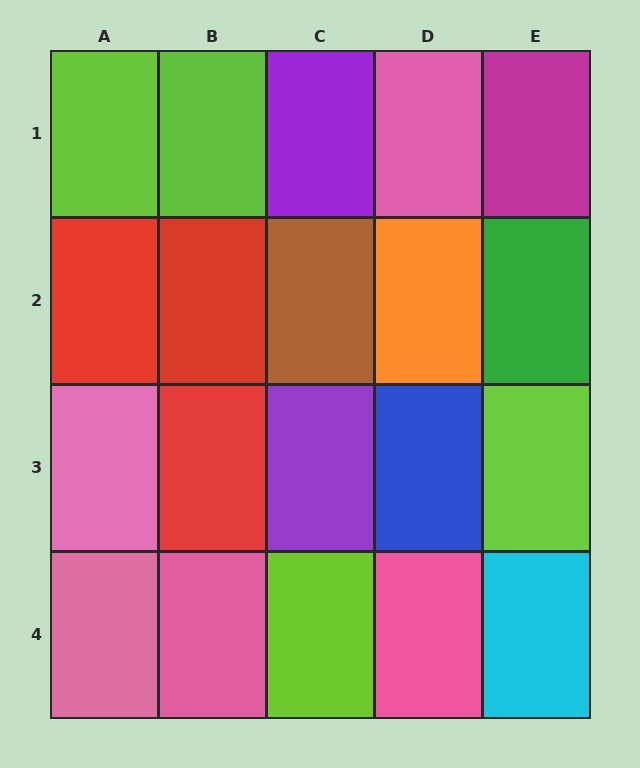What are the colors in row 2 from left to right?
Red, red, brown, orange, green.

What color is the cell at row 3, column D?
Blue.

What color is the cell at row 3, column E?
Lime.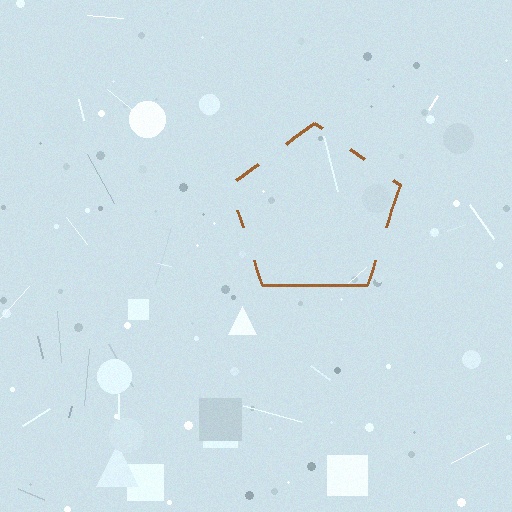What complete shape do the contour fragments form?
The contour fragments form a pentagon.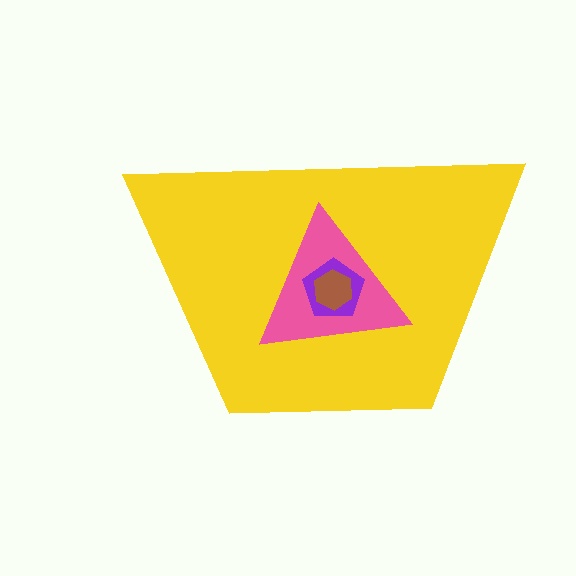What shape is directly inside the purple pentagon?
The brown hexagon.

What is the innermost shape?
The brown hexagon.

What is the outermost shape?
The yellow trapezoid.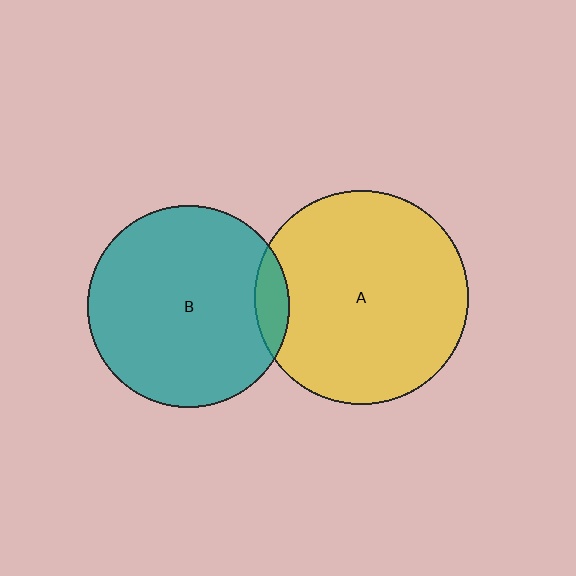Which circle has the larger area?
Circle A (yellow).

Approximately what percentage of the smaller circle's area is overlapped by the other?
Approximately 10%.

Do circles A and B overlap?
Yes.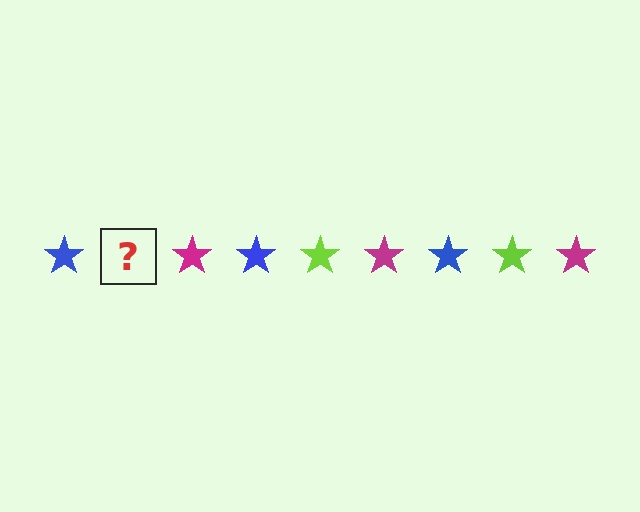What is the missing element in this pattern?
The missing element is a lime star.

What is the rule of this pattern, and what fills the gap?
The rule is that the pattern cycles through blue, lime, magenta stars. The gap should be filled with a lime star.